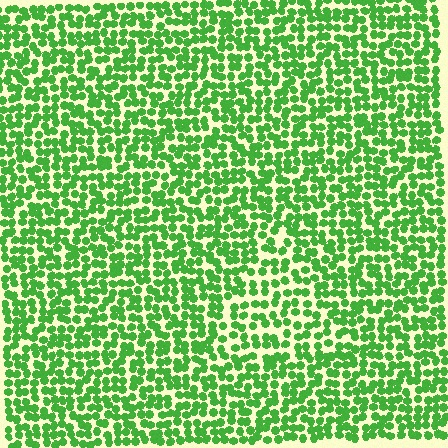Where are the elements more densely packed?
The elements are more densely packed outside the triangle boundary.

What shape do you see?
I see a triangle.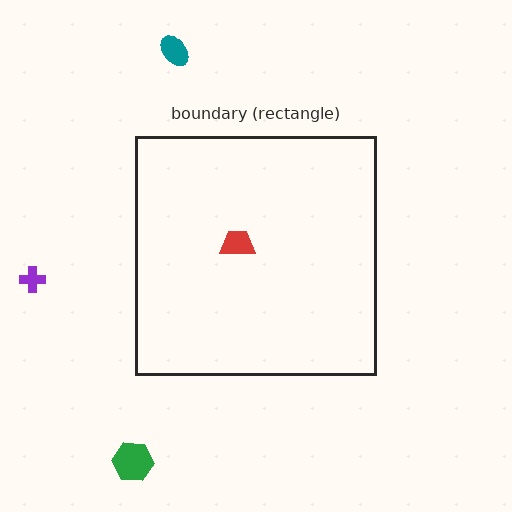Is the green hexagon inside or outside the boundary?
Outside.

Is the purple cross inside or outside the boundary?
Outside.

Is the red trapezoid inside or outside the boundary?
Inside.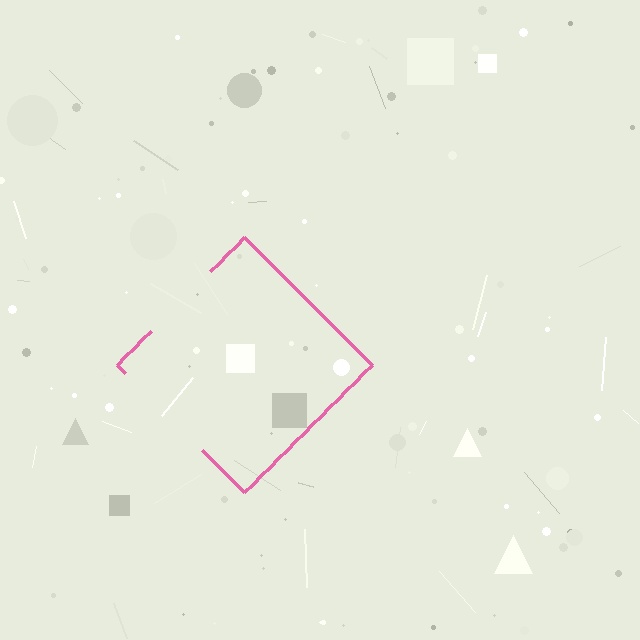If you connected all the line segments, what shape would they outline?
They would outline a diamond.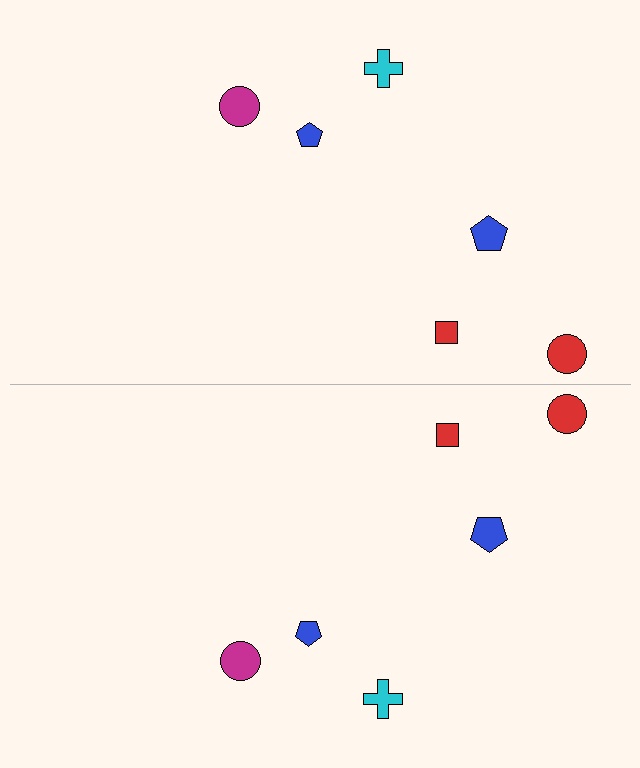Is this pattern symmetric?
Yes, this pattern has bilateral (reflection) symmetry.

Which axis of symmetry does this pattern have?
The pattern has a horizontal axis of symmetry running through the center of the image.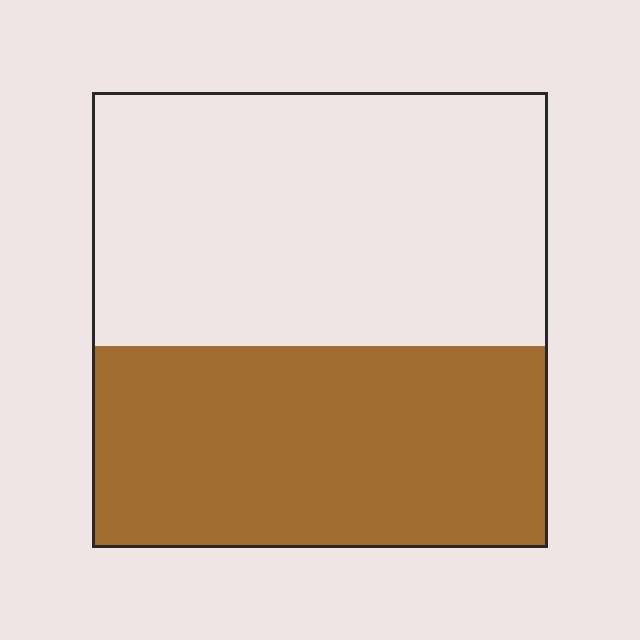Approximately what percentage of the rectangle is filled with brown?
Approximately 45%.